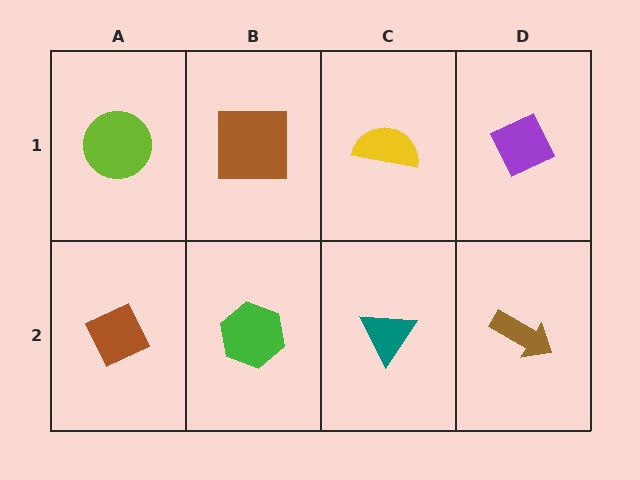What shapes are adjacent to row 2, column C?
A yellow semicircle (row 1, column C), a green hexagon (row 2, column B), a brown arrow (row 2, column D).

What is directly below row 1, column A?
A brown diamond.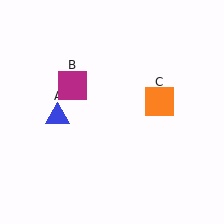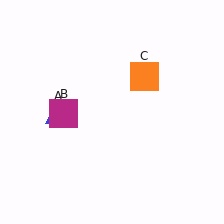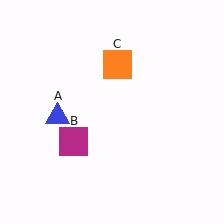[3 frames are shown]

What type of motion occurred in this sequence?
The magenta square (object B), orange square (object C) rotated counterclockwise around the center of the scene.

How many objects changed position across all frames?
2 objects changed position: magenta square (object B), orange square (object C).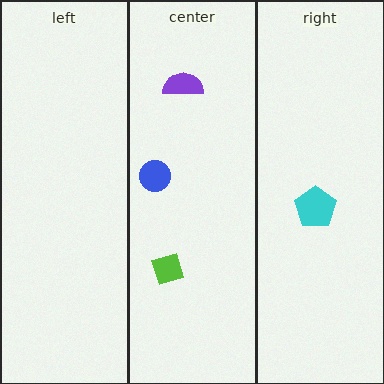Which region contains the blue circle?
The center region.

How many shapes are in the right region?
1.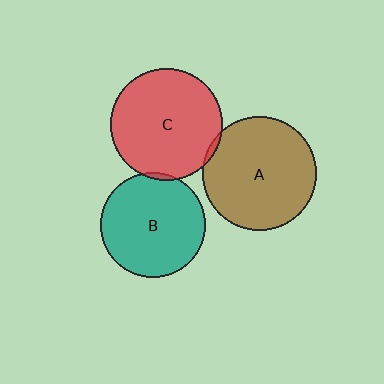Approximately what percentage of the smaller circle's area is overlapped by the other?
Approximately 5%.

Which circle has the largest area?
Circle A (brown).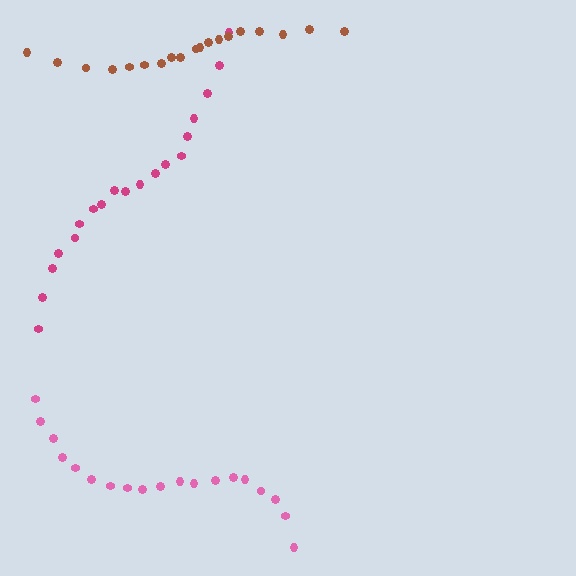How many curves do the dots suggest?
There are 3 distinct paths.